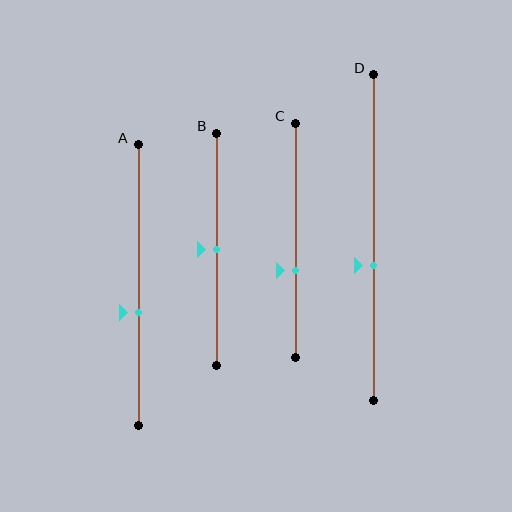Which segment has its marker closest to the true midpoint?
Segment B has its marker closest to the true midpoint.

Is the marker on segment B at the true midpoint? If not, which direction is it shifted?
Yes, the marker on segment B is at the true midpoint.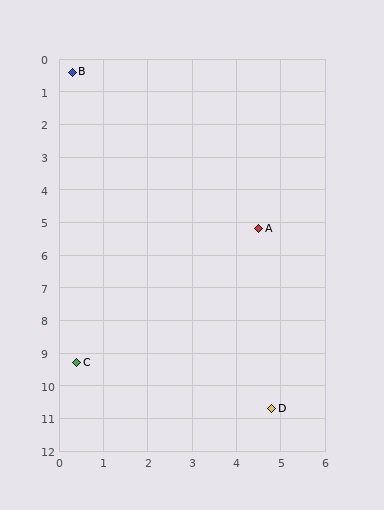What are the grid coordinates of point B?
Point B is at approximately (0.3, 0.4).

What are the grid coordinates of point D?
Point D is at approximately (4.8, 10.7).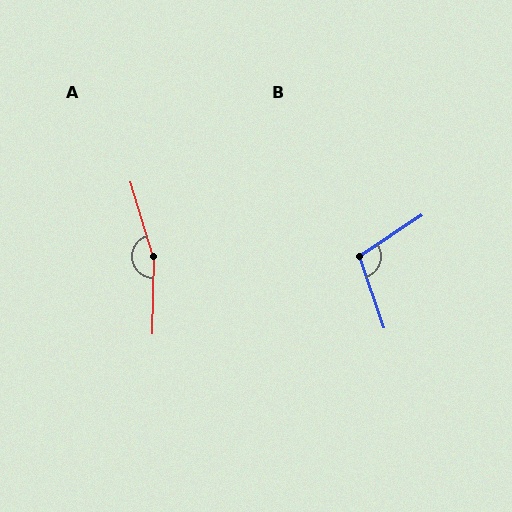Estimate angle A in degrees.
Approximately 162 degrees.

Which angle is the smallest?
B, at approximately 105 degrees.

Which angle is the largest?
A, at approximately 162 degrees.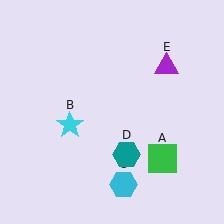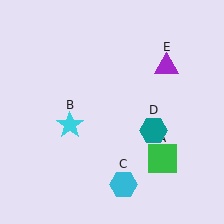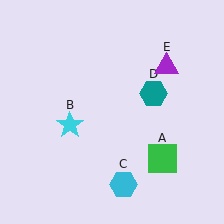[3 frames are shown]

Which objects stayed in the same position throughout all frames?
Green square (object A) and cyan star (object B) and cyan hexagon (object C) and purple triangle (object E) remained stationary.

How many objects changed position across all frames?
1 object changed position: teal hexagon (object D).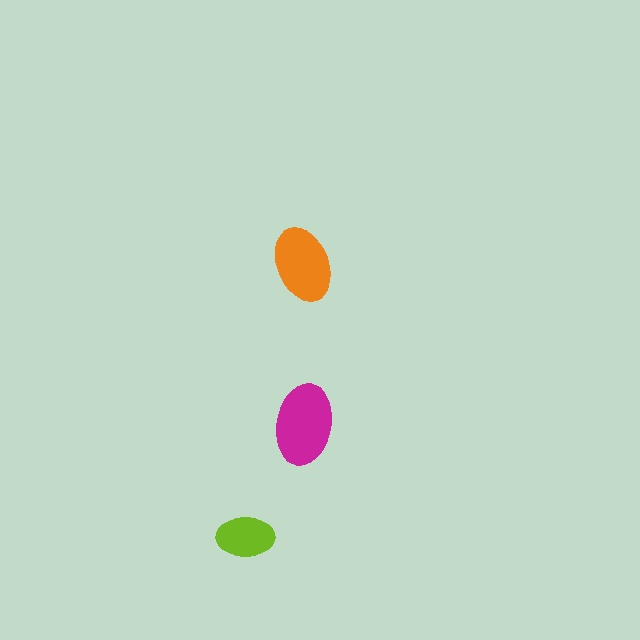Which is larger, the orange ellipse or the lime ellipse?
The orange one.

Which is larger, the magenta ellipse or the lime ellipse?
The magenta one.